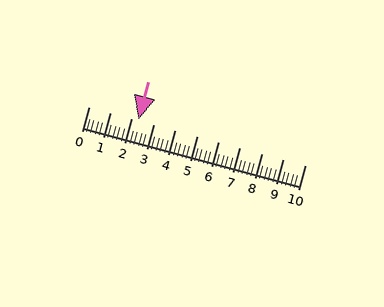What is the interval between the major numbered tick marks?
The major tick marks are spaced 1 units apart.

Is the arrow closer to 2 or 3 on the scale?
The arrow is closer to 2.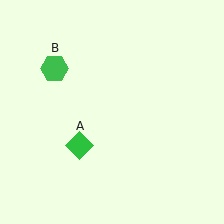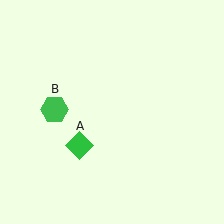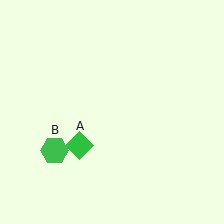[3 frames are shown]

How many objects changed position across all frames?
1 object changed position: green hexagon (object B).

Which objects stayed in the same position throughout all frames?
Green diamond (object A) remained stationary.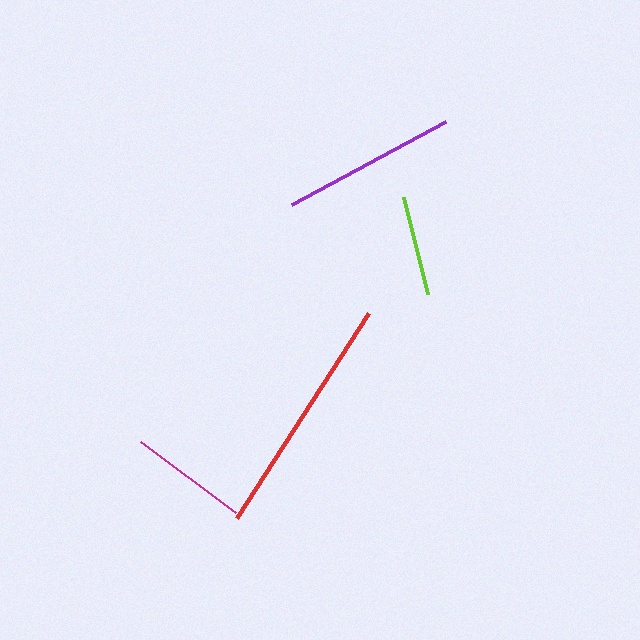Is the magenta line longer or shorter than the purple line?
The purple line is longer than the magenta line.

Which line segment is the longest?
The red line is the longest at approximately 243 pixels.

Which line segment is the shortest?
The lime line is the shortest at approximately 100 pixels.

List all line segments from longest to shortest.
From longest to shortest: red, purple, magenta, lime.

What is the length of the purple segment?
The purple segment is approximately 174 pixels long.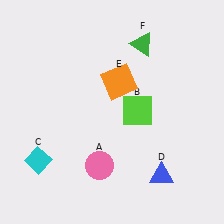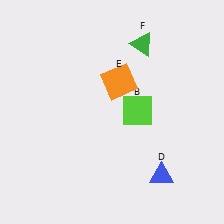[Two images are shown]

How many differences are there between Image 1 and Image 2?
There are 2 differences between the two images.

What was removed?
The pink circle (A), the cyan diamond (C) were removed in Image 2.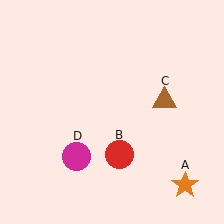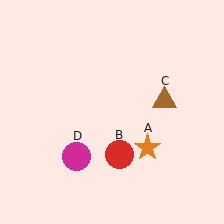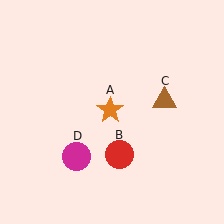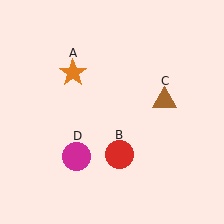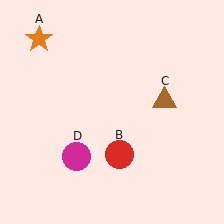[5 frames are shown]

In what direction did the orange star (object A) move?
The orange star (object A) moved up and to the left.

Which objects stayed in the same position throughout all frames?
Red circle (object B) and brown triangle (object C) and magenta circle (object D) remained stationary.